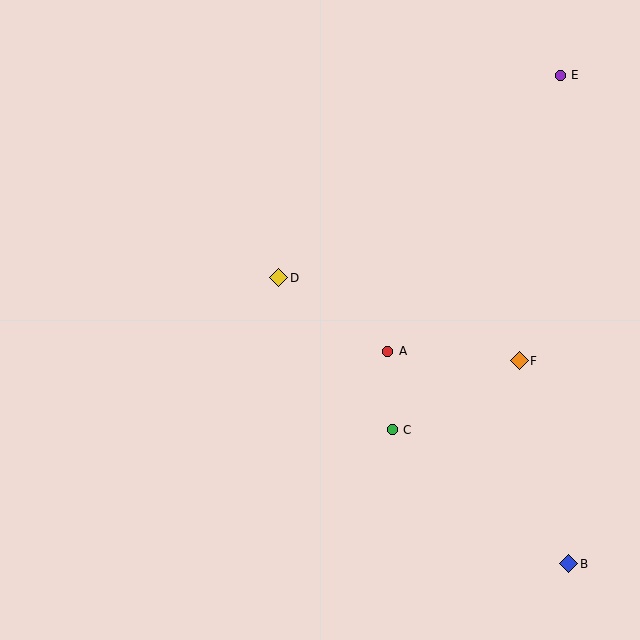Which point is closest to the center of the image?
Point D at (279, 278) is closest to the center.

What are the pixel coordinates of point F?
Point F is at (519, 361).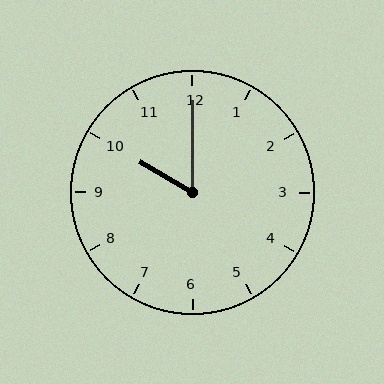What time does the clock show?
10:00.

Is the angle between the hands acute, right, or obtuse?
It is acute.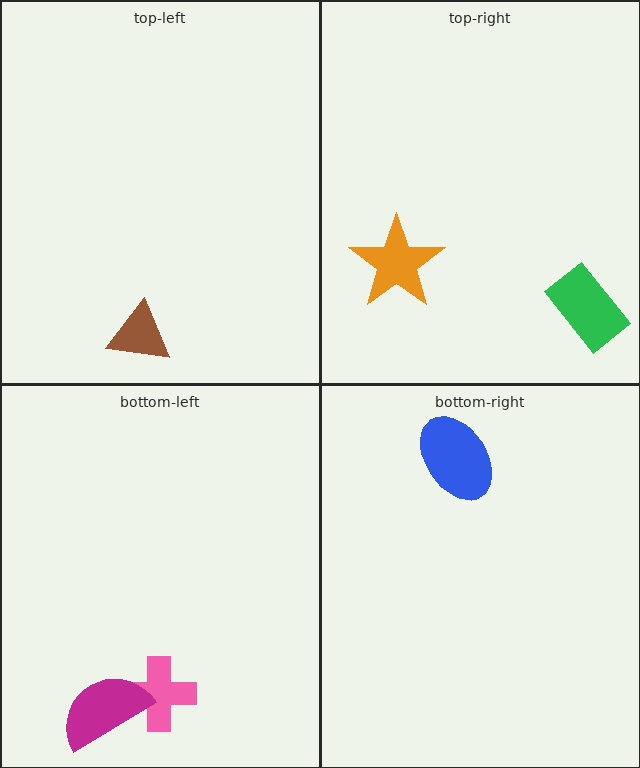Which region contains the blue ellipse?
The bottom-right region.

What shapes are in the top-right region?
The orange star, the green rectangle.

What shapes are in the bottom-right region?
The blue ellipse.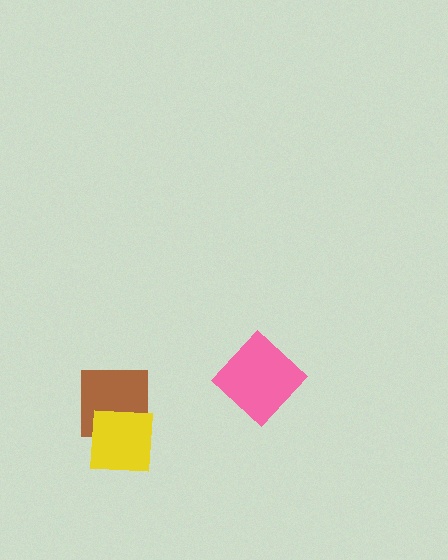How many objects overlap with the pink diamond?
0 objects overlap with the pink diamond.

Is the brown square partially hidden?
Yes, it is partially covered by another shape.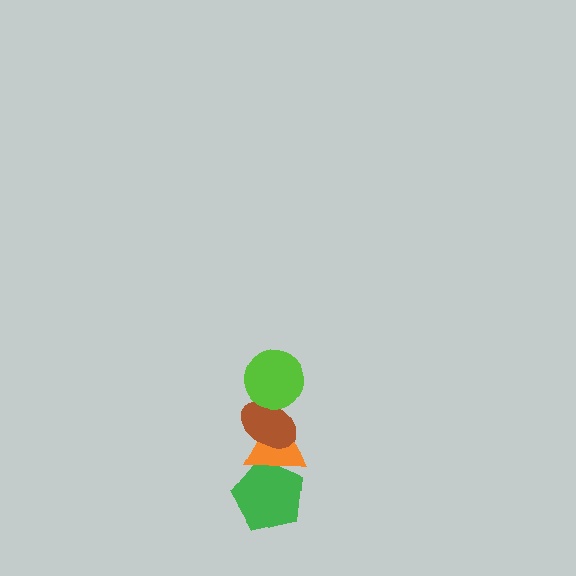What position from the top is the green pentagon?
The green pentagon is 4th from the top.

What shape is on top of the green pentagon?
The orange triangle is on top of the green pentagon.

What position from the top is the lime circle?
The lime circle is 1st from the top.